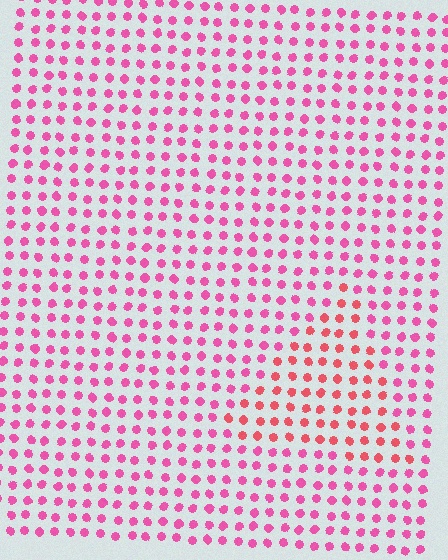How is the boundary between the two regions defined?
The boundary is defined purely by a slight shift in hue (about 28 degrees). Spacing, size, and orientation are identical on both sides.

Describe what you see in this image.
The image is filled with small pink elements in a uniform arrangement. A triangle-shaped region is visible where the elements are tinted to a slightly different hue, forming a subtle color boundary.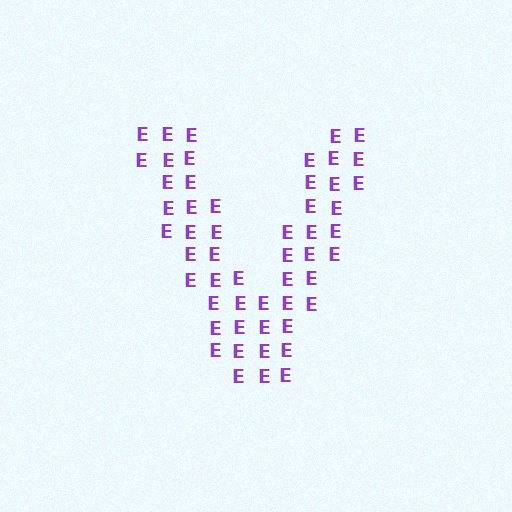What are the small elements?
The small elements are letter E's.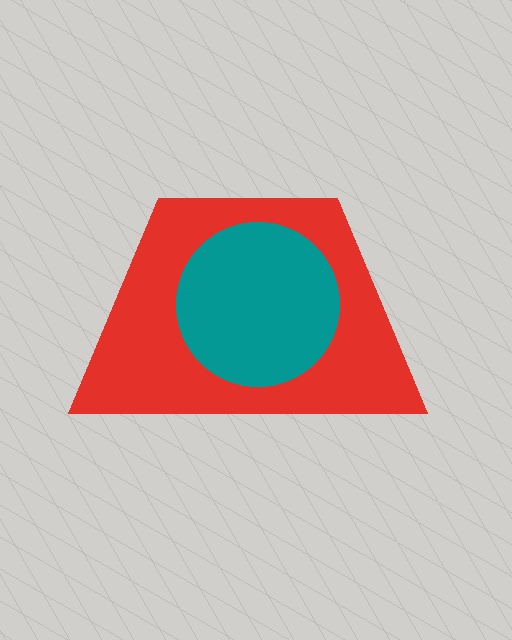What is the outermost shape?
The red trapezoid.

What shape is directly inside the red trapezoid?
The teal circle.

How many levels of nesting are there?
2.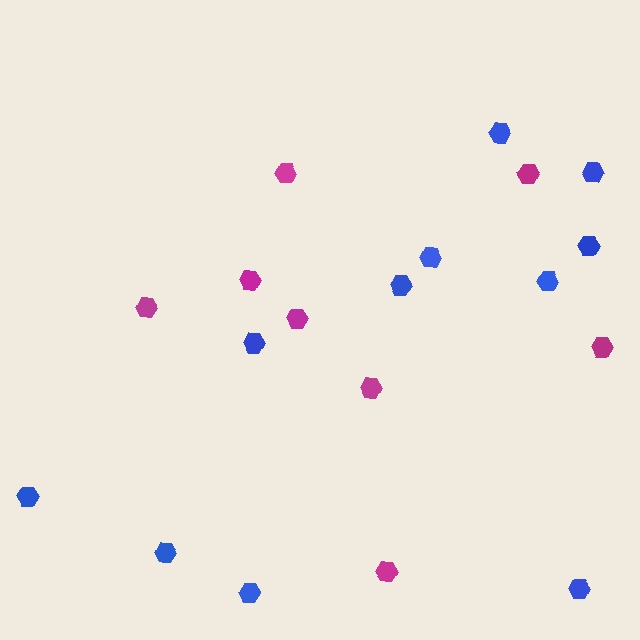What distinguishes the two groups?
There are 2 groups: one group of magenta hexagons (8) and one group of blue hexagons (11).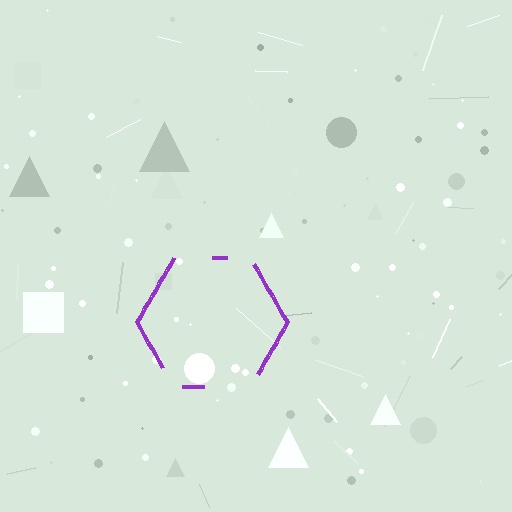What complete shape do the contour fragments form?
The contour fragments form a hexagon.